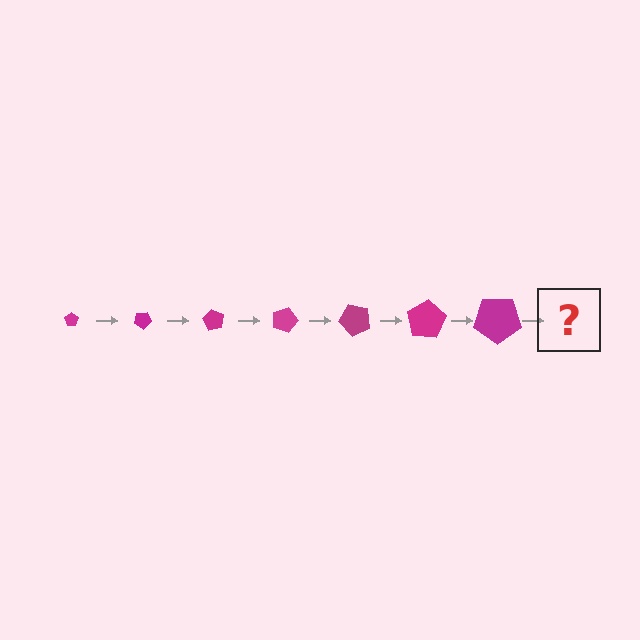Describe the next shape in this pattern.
It should be a pentagon, larger than the previous one and rotated 210 degrees from the start.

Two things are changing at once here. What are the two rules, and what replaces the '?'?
The two rules are that the pentagon grows larger each step and it rotates 30 degrees each step. The '?' should be a pentagon, larger than the previous one and rotated 210 degrees from the start.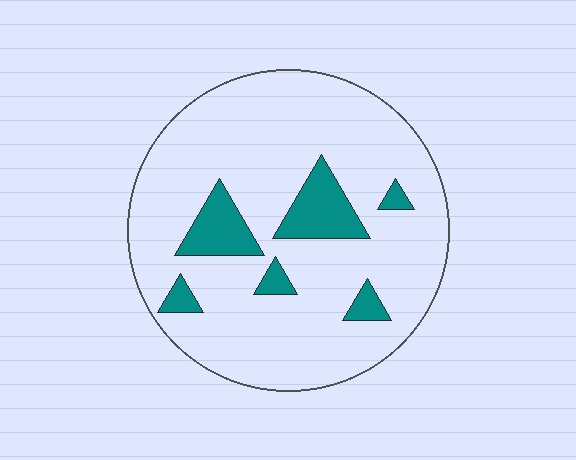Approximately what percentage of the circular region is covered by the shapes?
Approximately 15%.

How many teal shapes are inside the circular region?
6.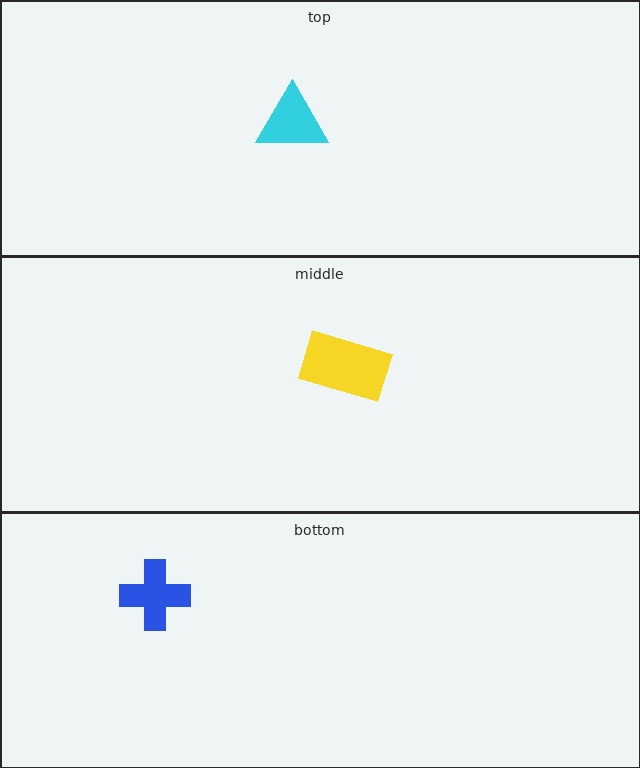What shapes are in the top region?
The cyan triangle.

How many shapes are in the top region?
1.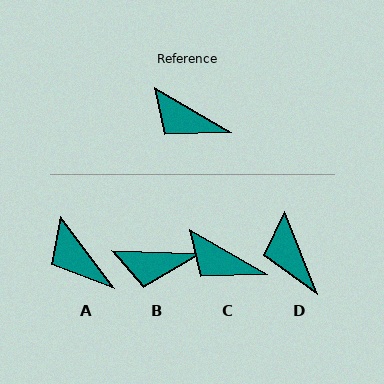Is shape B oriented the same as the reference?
No, it is off by about 28 degrees.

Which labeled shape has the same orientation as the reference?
C.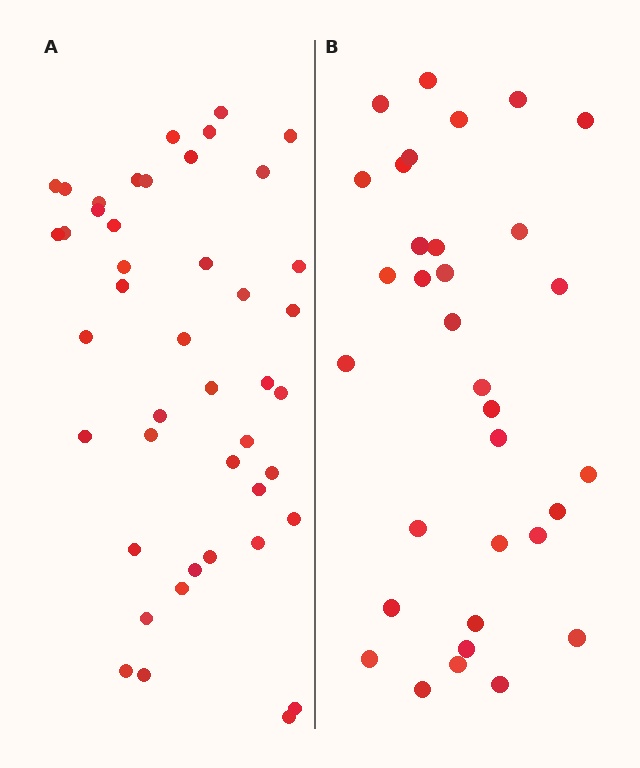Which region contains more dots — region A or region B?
Region A (the left region) has more dots.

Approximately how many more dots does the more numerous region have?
Region A has roughly 12 or so more dots than region B.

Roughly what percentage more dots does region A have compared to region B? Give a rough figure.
About 35% more.